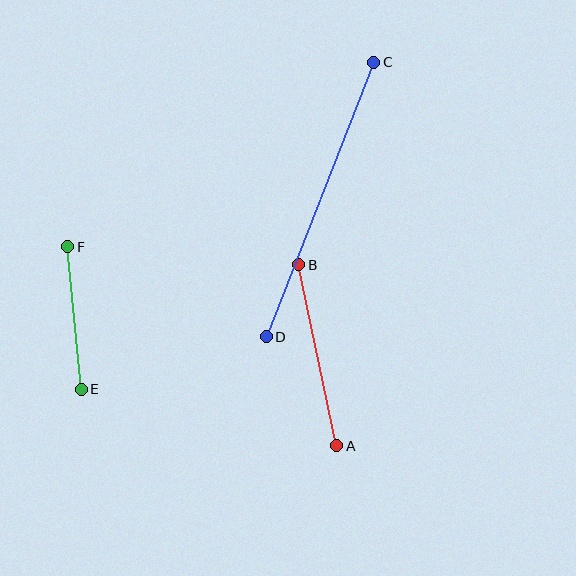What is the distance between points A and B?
The distance is approximately 185 pixels.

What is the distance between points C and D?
The distance is approximately 294 pixels.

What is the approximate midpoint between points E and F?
The midpoint is at approximately (75, 318) pixels.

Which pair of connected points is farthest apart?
Points C and D are farthest apart.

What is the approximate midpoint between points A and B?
The midpoint is at approximately (318, 355) pixels.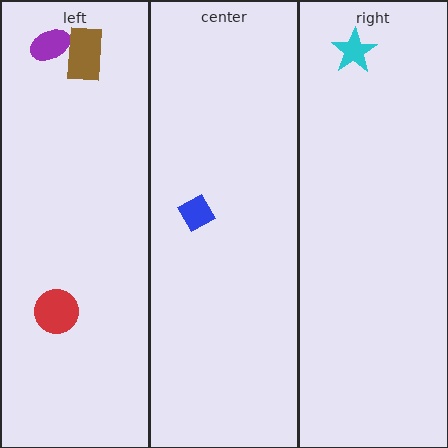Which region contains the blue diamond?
The center region.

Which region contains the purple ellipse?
The left region.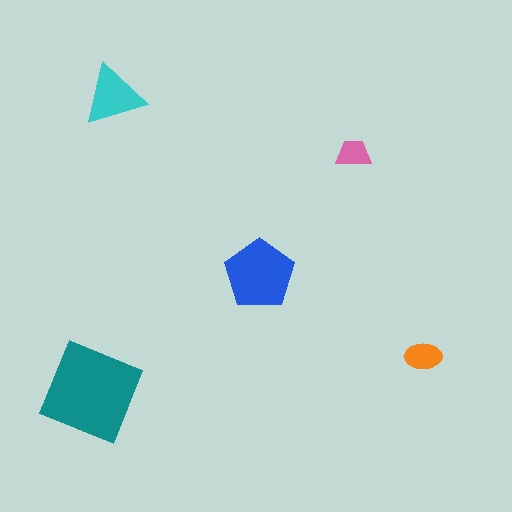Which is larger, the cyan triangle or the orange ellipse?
The cyan triangle.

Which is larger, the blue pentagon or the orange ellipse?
The blue pentagon.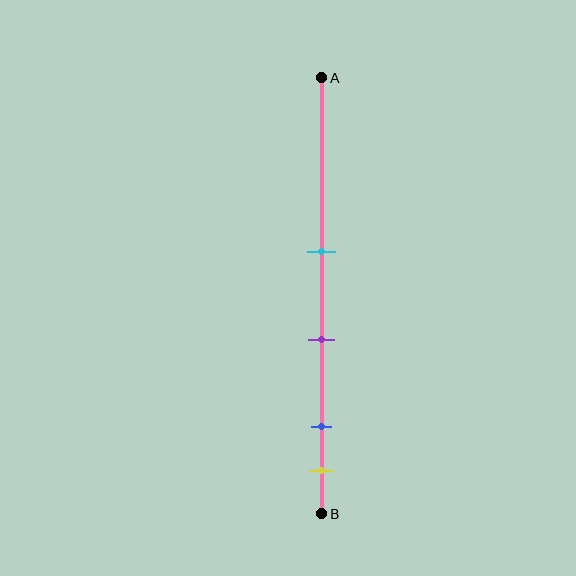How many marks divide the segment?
There are 4 marks dividing the segment.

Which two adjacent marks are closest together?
The blue and yellow marks are the closest adjacent pair.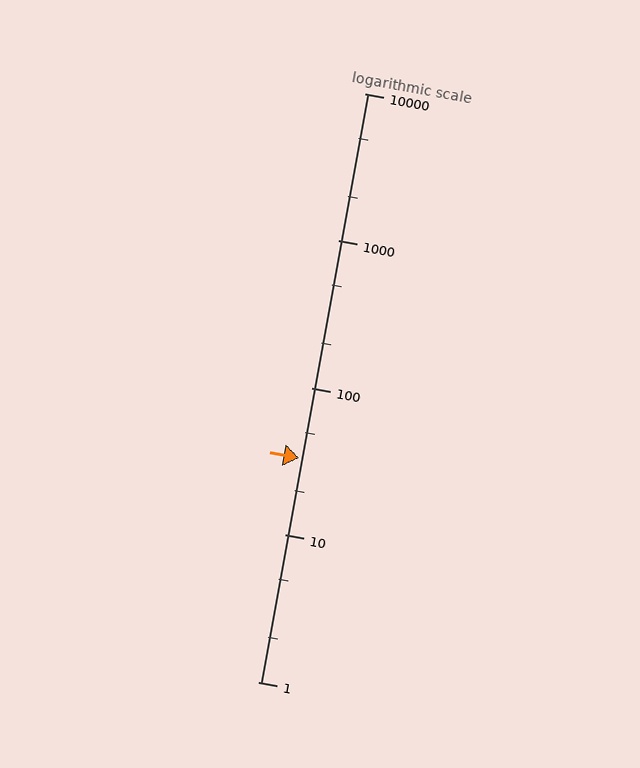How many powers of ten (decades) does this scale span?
The scale spans 4 decades, from 1 to 10000.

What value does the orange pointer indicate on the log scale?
The pointer indicates approximately 33.